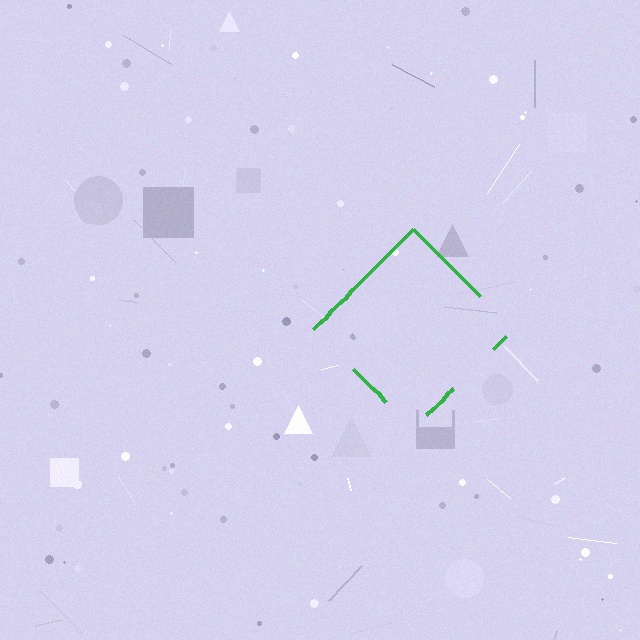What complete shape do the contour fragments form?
The contour fragments form a diamond.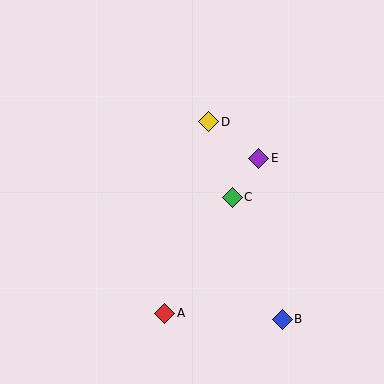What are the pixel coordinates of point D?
Point D is at (209, 122).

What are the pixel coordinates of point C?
Point C is at (232, 197).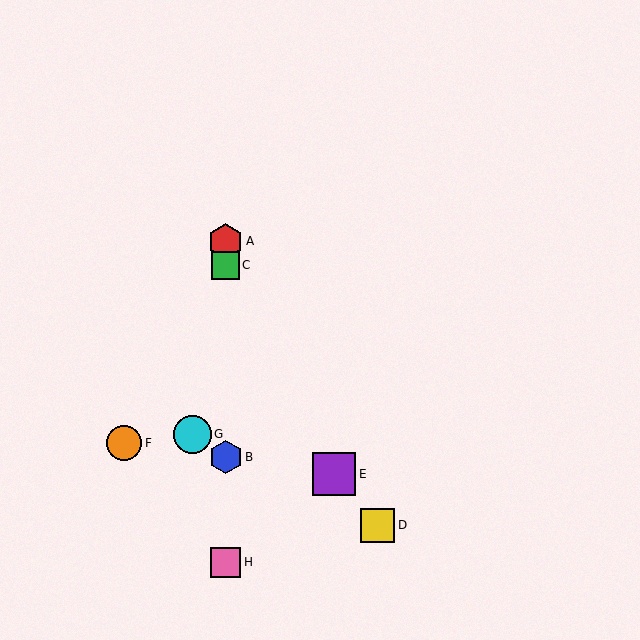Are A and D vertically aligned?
No, A is at x≈226 and D is at x≈378.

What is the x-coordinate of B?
Object B is at x≈226.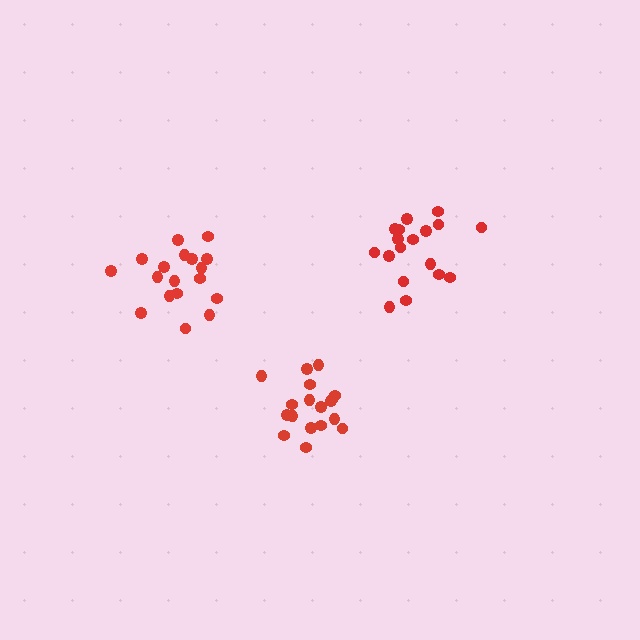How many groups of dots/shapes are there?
There are 3 groups.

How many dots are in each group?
Group 1: 18 dots, Group 2: 18 dots, Group 3: 18 dots (54 total).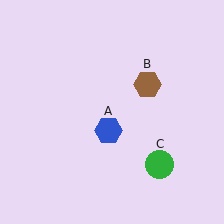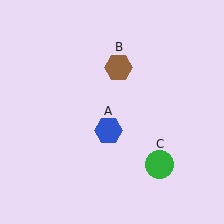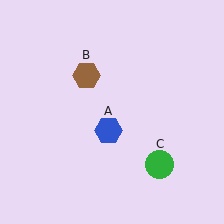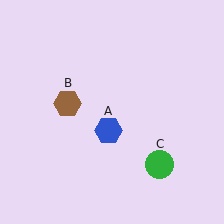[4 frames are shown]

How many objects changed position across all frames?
1 object changed position: brown hexagon (object B).